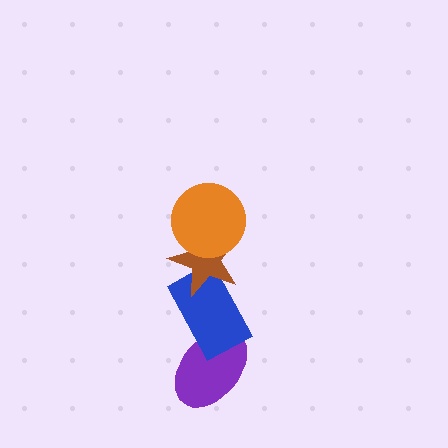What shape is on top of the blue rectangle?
The brown star is on top of the blue rectangle.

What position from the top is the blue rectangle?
The blue rectangle is 3rd from the top.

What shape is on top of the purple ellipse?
The blue rectangle is on top of the purple ellipse.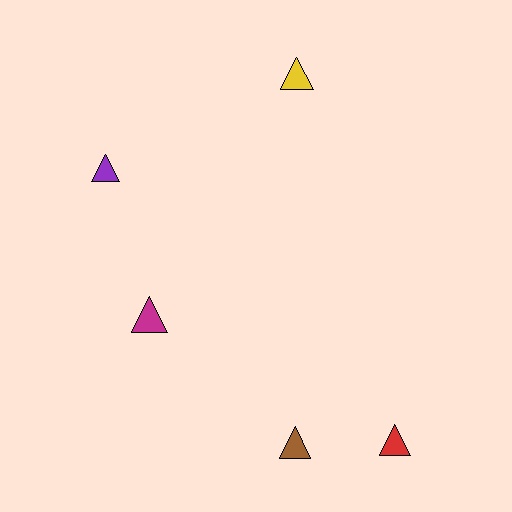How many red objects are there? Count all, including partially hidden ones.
There is 1 red object.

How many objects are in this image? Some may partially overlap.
There are 5 objects.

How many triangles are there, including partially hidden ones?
There are 5 triangles.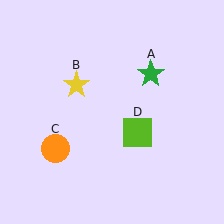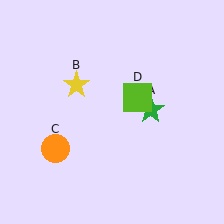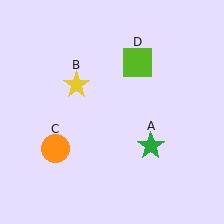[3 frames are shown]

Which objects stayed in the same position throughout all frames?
Yellow star (object B) and orange circle (object C) remained stationary.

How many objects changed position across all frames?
2 objects changed position: green star (object A), lime square (object D).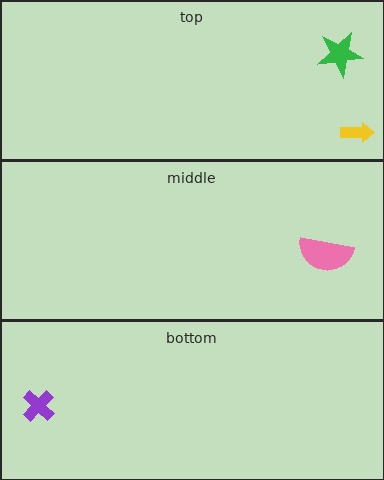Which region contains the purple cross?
The bottom region.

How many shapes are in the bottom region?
1.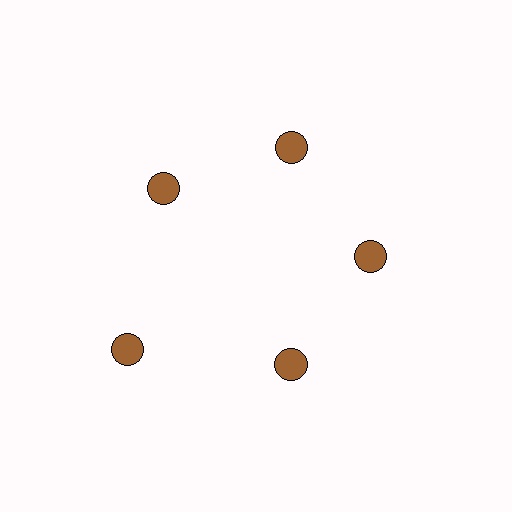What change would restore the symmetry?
The symmetry would be restored by moving it inward, back onto the ring so that all 5 circles sit at equal angles and equal distance from the center.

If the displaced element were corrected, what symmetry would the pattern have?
It would have 5-fold rotational symmetry — the pattern would map onto itself every 72 degrees.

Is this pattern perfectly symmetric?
No. The 5 brown circles are arranged in a ring, but one element near the 8 o'clock position is pushed outward from the center, breaking the 5-fold rotational symmetry.